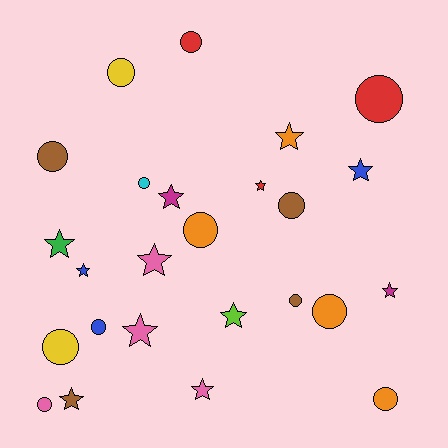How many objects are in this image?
There are 25 objects.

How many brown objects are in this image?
There are 4 brown objects.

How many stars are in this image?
There are 12 stars.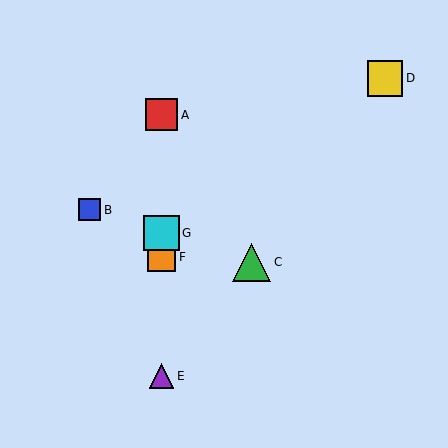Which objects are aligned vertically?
Objects A, E, F, G are aligned vertically.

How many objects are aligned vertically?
4 objects (A, E, F, G) are aligned vertically.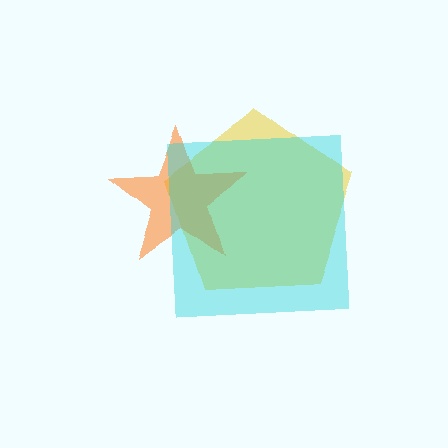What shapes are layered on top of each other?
The layered shapes are: a yellow pentagon, an orange star, a cyan square.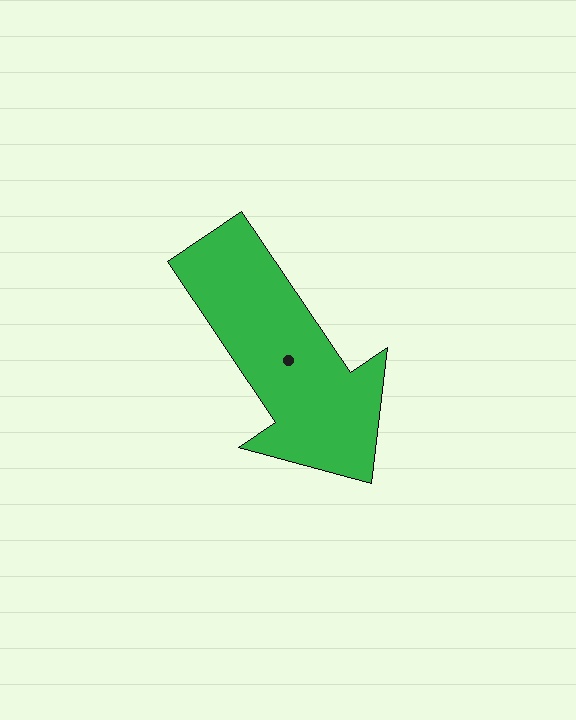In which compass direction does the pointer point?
Southeast.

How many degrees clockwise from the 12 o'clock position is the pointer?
Approximately 146 degrees.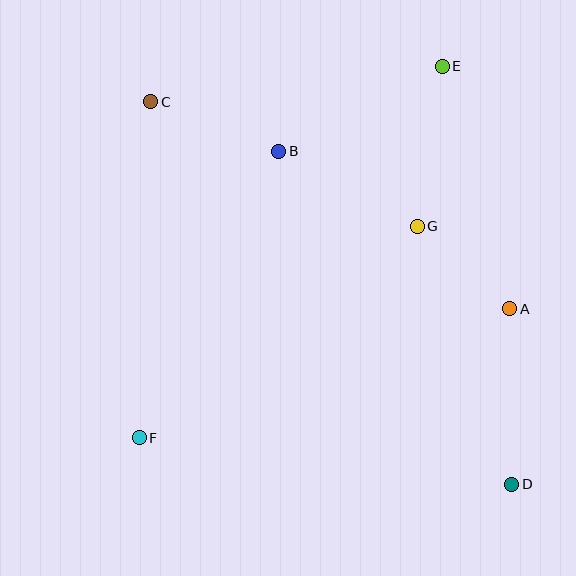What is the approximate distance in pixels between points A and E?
The distance between A and E is approximately 252 pixels.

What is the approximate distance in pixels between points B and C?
The distance between B and C is approximately 137 pixels.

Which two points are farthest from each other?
Points C and D are farthest from each other.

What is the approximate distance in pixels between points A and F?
The distance between A and F is approximately 392 pixels.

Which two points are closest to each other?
Points A and G are closest to each other.